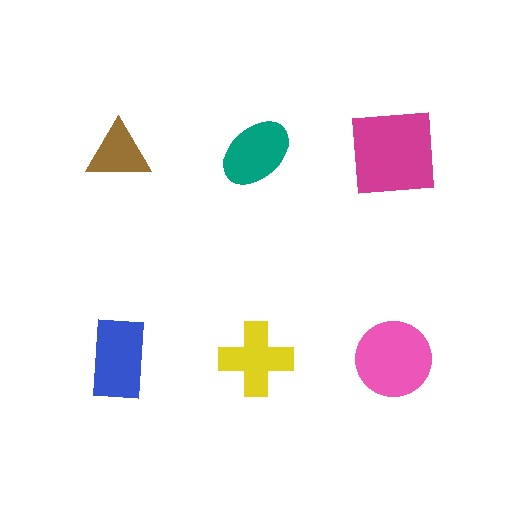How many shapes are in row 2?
3 shapes.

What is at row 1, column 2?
A teal ellipse.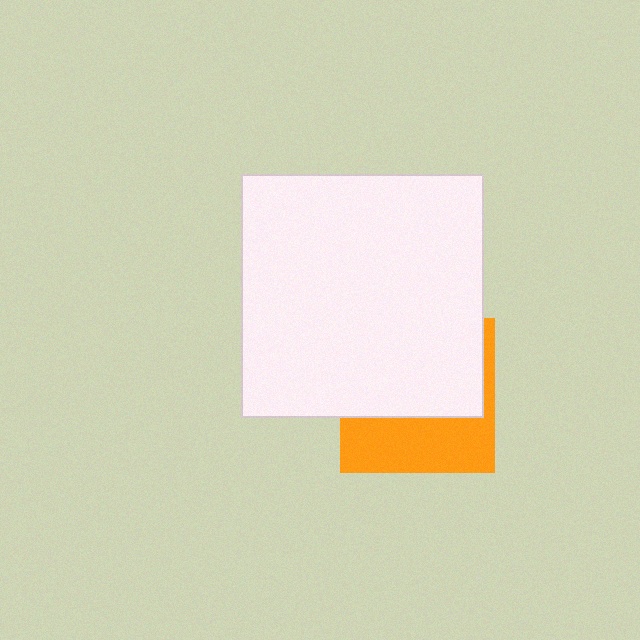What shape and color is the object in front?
The object in front is a white square.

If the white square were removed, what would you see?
You would see the complete orange square.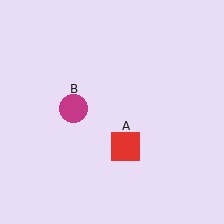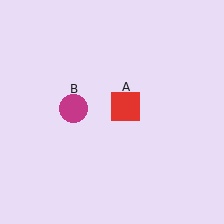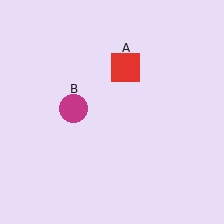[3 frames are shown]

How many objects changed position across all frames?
1 object changed position: red square (object A).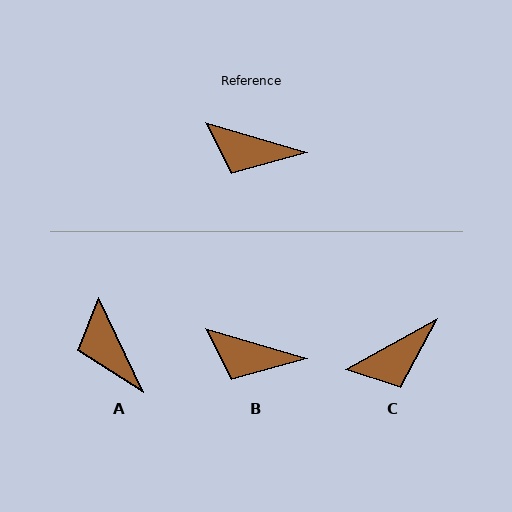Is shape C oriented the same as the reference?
No, it is off by about 46 degrees.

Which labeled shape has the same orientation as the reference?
B.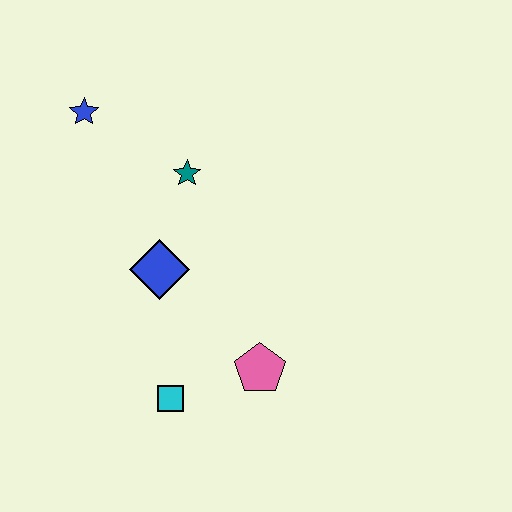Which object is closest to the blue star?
The teal star is closest to the blue star.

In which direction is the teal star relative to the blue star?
The teal star is to the right of the blue star.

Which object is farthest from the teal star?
The cyan square is farthest from the teal star.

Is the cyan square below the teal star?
Yes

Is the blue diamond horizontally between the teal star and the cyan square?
No